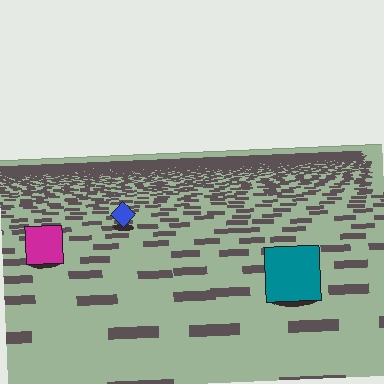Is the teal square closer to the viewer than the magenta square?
Yes. The teal square is closer — you can tell from the texture gradient: the ground texture is coarser near it.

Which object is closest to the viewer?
The teal square is closest. The texture marks near it are larger and more spread out.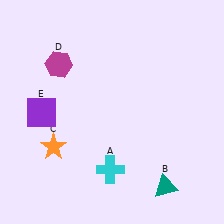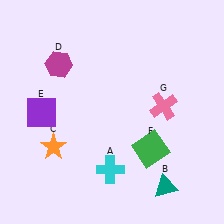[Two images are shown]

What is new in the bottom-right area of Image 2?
A green square (F) was added in the bottom-right area of Image 2.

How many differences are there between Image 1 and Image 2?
There are 2 differences between the two images.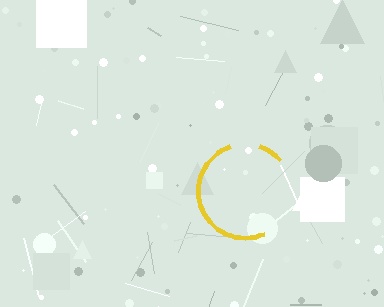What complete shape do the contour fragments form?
The contour fragments form a circle.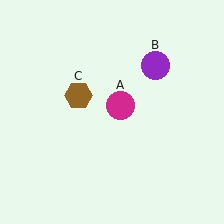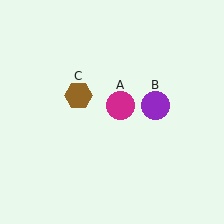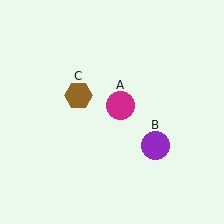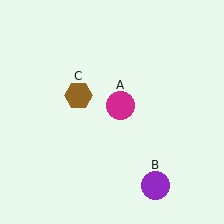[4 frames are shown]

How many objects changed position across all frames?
1 object changed position: purple circle (object B).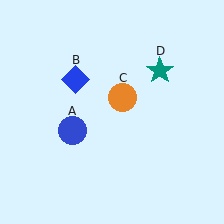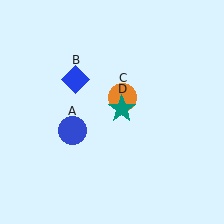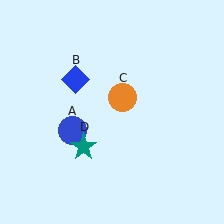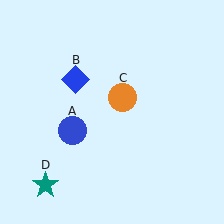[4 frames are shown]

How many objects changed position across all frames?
1 object changed position: teal star (object D).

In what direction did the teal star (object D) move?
The teal star (object D) moved down and to the left.